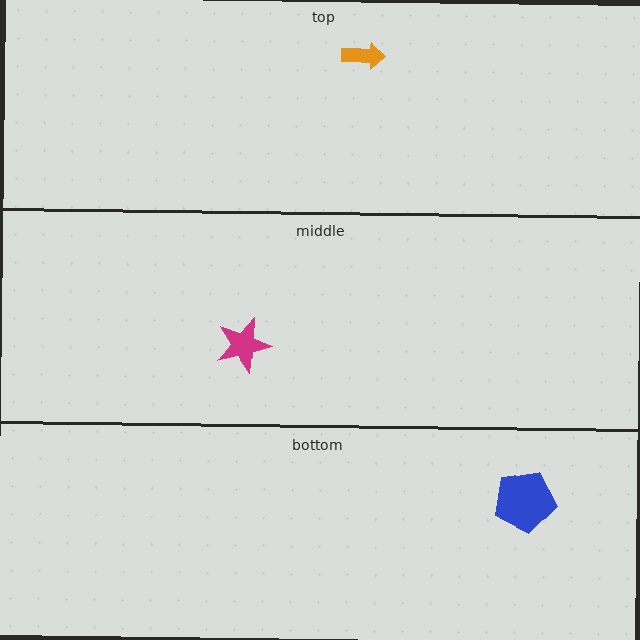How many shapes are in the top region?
1.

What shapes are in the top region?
The orange arrow.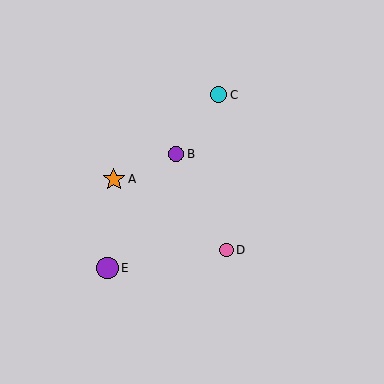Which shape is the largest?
The orange star (labeled A) is the largest.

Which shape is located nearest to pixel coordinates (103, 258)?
The purple circle (labeled E) at (108, 268) is nearest to that location.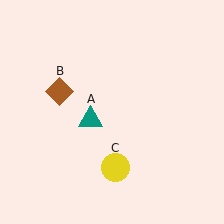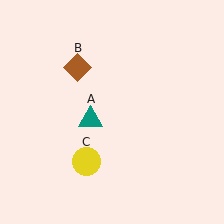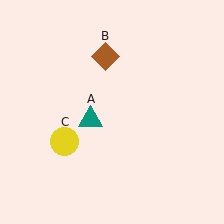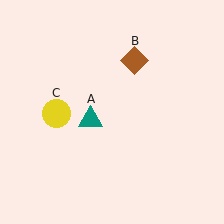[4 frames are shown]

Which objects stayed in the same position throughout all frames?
Teal triangle (object A) remained stationary.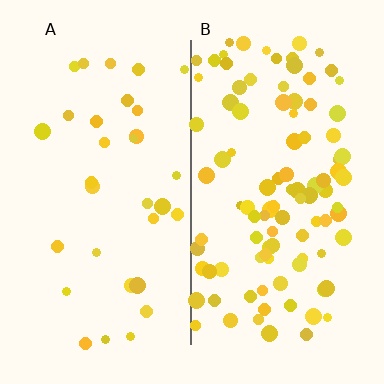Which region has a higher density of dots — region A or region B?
B (the right).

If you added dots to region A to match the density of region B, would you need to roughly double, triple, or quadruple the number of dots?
Approximately triple.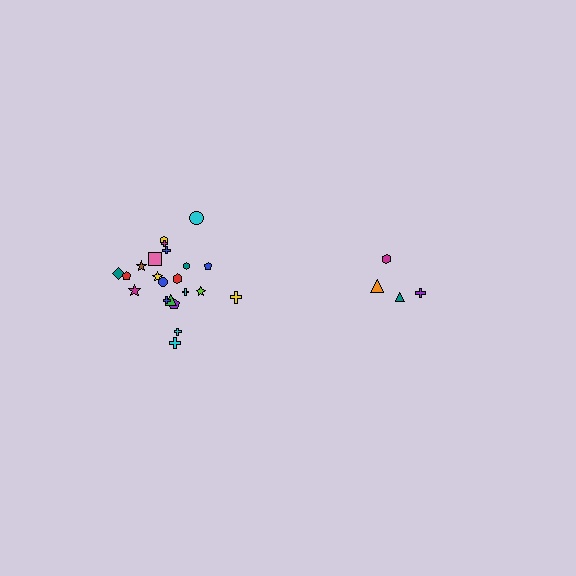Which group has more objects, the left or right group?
The left group.